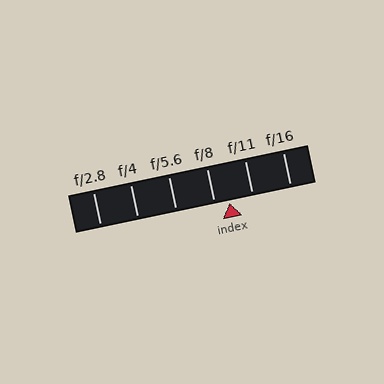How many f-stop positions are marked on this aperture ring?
There are 6 f-stop positions marked.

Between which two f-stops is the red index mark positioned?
The index mark is between f/8 and f/11.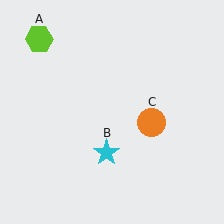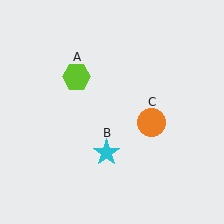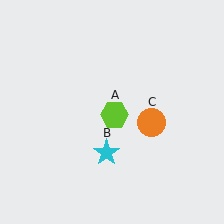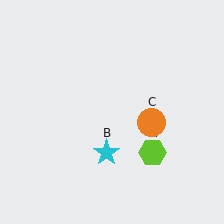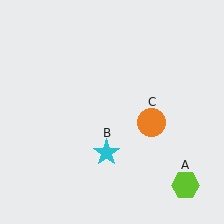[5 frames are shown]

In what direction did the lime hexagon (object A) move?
The lime hexagon (object A) moved down and to the right.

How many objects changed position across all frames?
1 object changed position: lime hexagon (object A).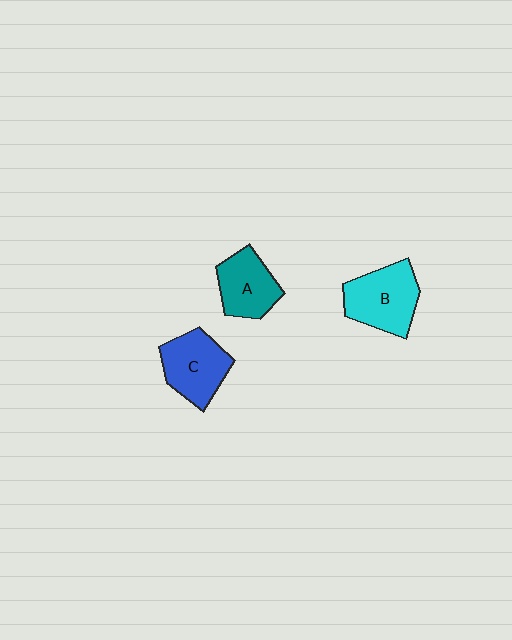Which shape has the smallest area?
Shape A (teal).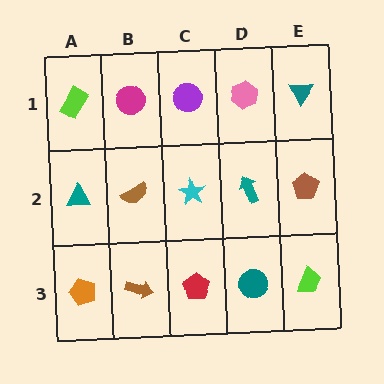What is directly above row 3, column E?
A brown pentagon.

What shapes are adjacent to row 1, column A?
A teal triangle (row 2, column A), a magenta circle (row 1, column B).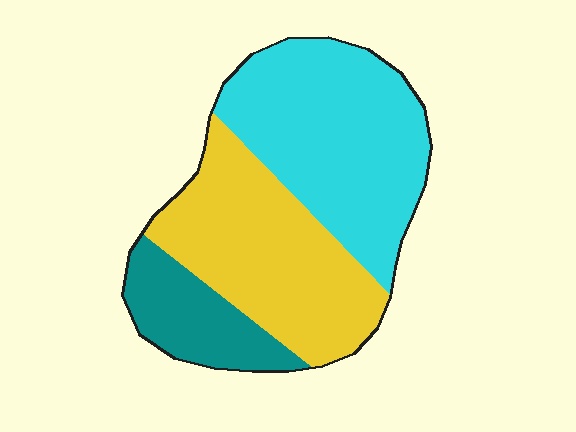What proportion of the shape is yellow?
Yellow covers about 40% of the shape.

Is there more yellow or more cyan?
Cyan.